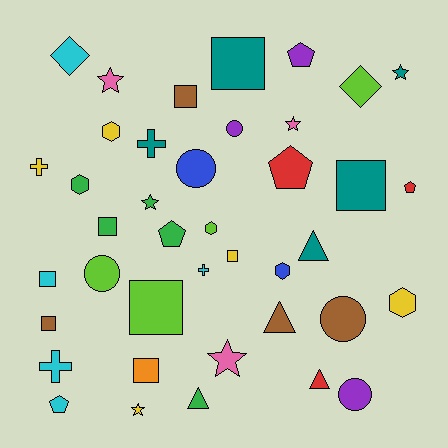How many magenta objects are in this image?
There are no magenta objects.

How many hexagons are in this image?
There are 5 hexagons.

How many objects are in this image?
There are 40 objects.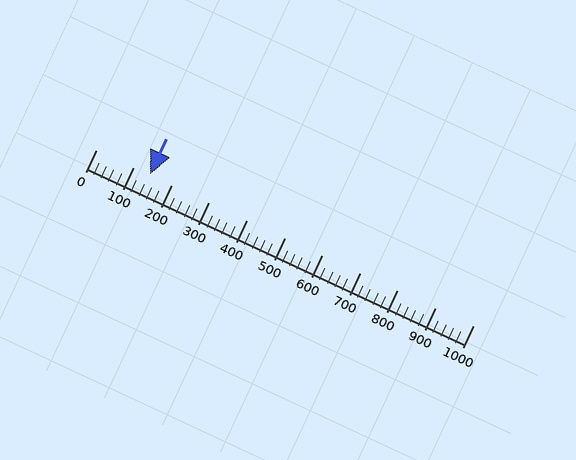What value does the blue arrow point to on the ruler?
The blue arrow points to approximately 144.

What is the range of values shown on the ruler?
The ruler shows values from 0 to 1000.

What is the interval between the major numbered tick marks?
The major tick marks are spaced 100 units apart.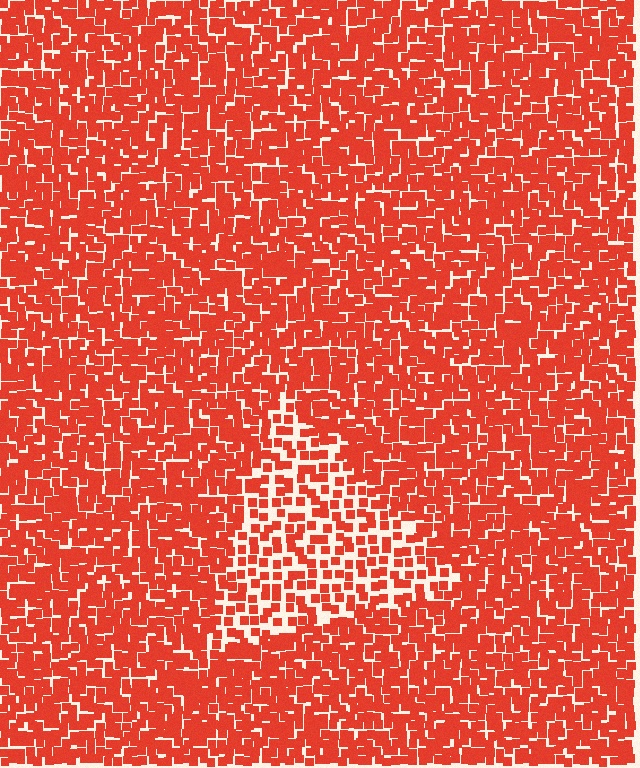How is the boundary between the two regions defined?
The boundary is defined by a change in element density (approximately 1.9x ratio). All elements are the same color, size, and shape.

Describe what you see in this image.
The image contains small red elements arranged at two different densities. A triangle-shaped region is visible where the elements are less densely packed than the surrounding area.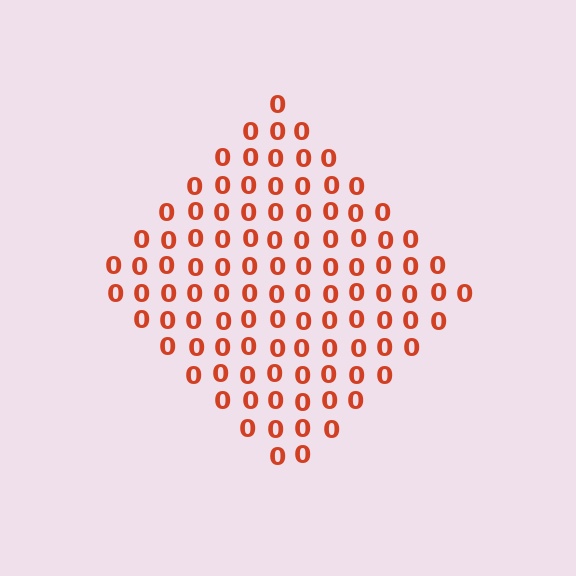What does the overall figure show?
The overall figure shows a diamond.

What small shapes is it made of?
It is made of small digit 0's.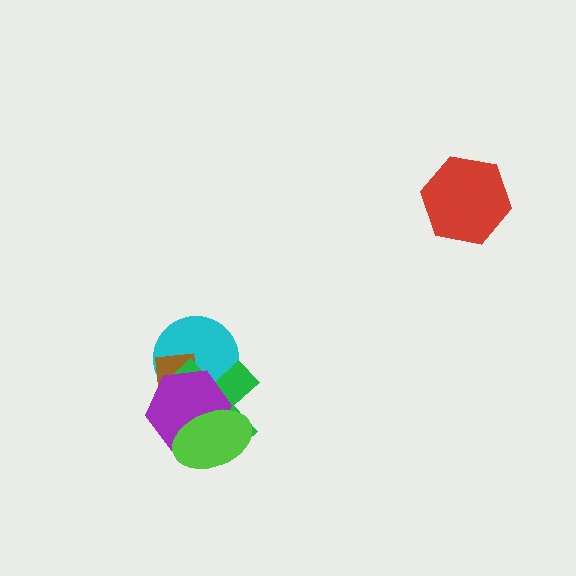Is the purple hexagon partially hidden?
Yes, it is partially covered by another shape.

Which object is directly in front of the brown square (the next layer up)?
The green cross is directly in front of the brown square.